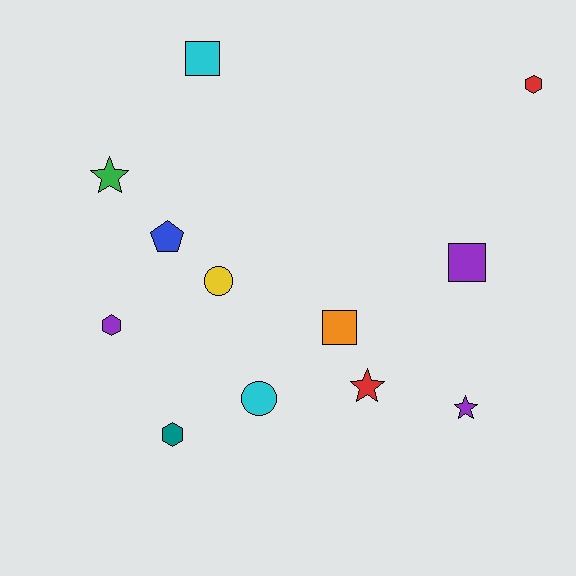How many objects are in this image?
There are 12 objects.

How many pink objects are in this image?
There are no pink objects.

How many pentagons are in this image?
There is 1 pentagon.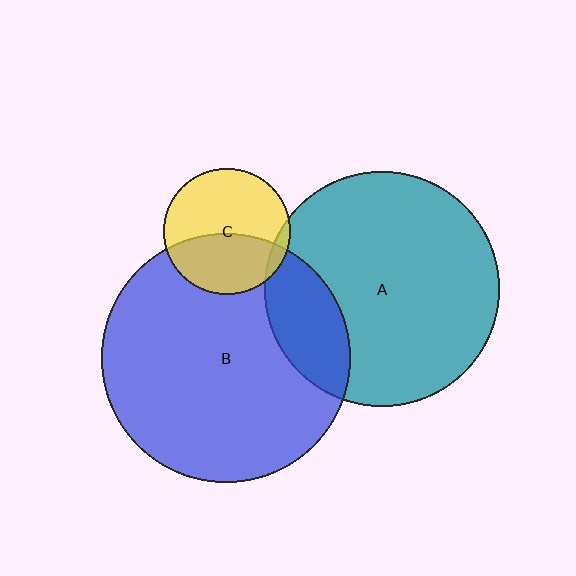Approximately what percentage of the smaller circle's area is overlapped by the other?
Approximately 40%.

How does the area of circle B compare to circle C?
Approximately 3.8 times.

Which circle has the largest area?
Circle B (blue).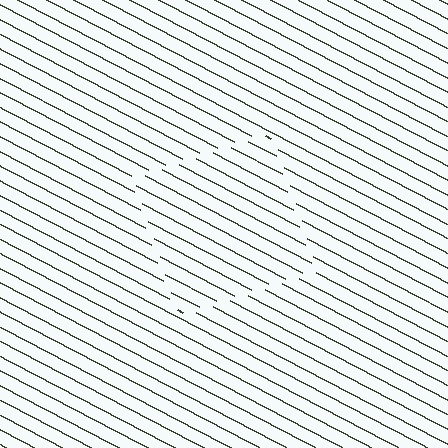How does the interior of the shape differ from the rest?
The interior of the shape contains the same grating, shifted by half a period — the contour is defined by the phase discontinuity where line-ends from the inner and outer gratings abut.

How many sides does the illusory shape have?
4 sides — the line-ends trace a square.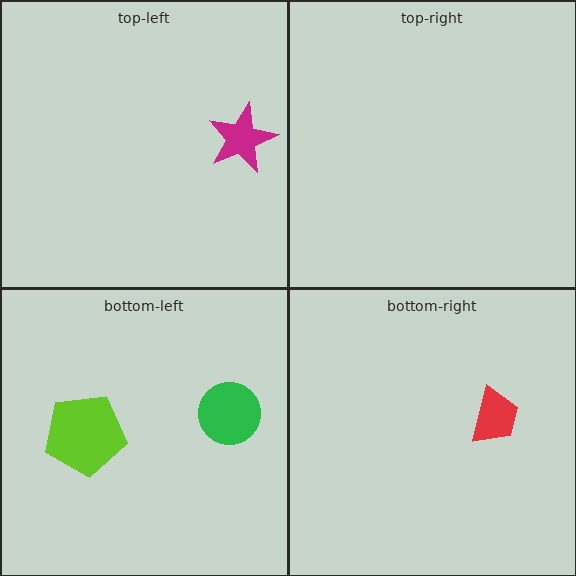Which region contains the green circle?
The bottom-left region.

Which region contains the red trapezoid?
The bottom-right region.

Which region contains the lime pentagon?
The bottom-left region.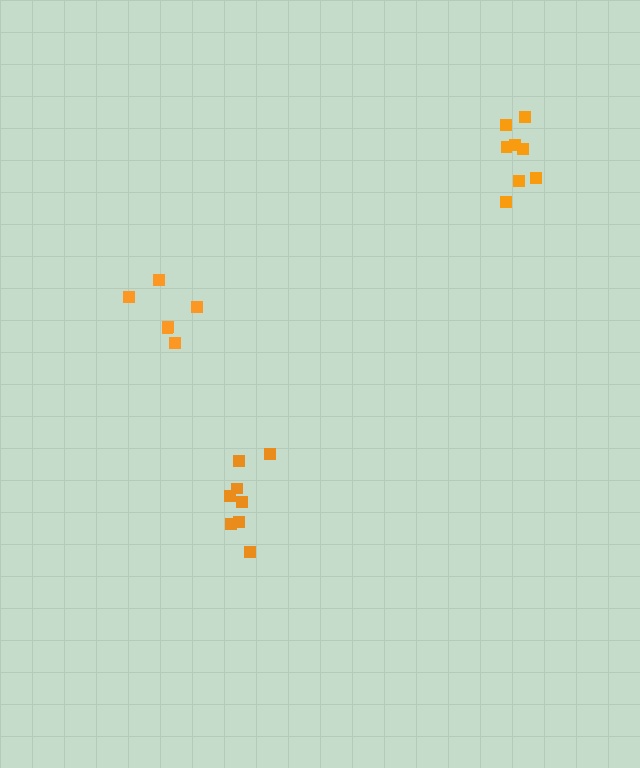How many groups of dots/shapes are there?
There are 3 groups.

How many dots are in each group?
Group 1: 6 dots, Group 2: 8 dots, Group 3: 8 dots (22 total).